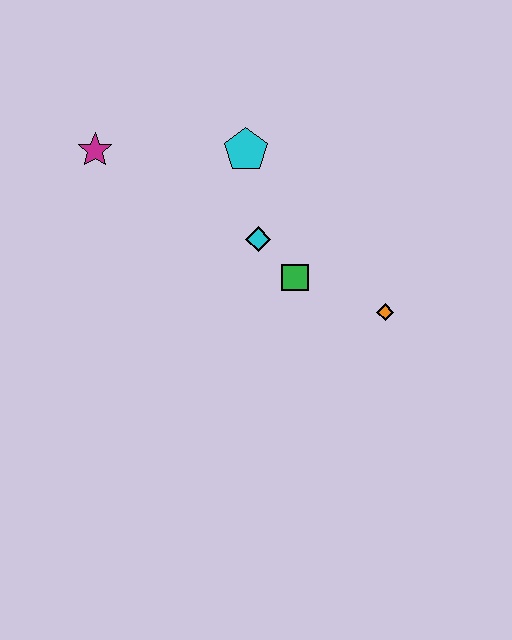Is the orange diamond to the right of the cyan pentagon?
Yes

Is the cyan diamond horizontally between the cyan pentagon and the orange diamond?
Yes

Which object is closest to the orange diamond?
The green square is closest to the orange diamond.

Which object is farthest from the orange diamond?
The magenta star is farthest from the orange diamond.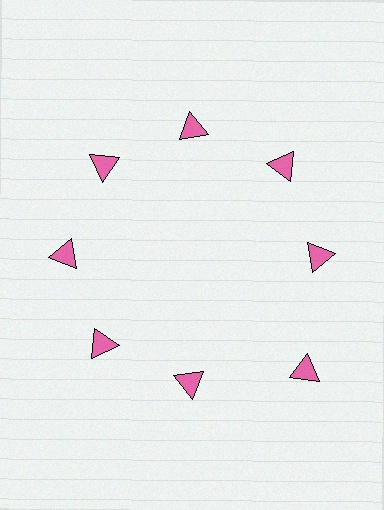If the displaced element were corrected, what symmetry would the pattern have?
It would have 8-fold rotational symmetry — the pattern would map onto itself every 45 degrees.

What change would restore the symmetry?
The symmetry would be restored by moving it inward, back onto the ring so that all 8 triangles sit at equal angles and equal distance from the center.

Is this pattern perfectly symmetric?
No. The 8 pink triangles are arranged in a ring, but one element near the 4 o'clock position is pushed outward from the center, breaking the 8-fold rotational symmetry.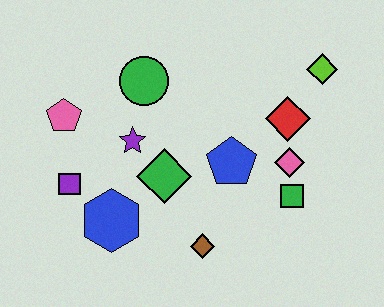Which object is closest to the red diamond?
The pink diamond is closest to the red diamond.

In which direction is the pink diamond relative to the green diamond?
The pink diamond is to the right of the green diamond.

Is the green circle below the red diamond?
No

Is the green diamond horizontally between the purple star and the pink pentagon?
No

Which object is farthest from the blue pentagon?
The pink pentagon is farthest from the blue pentagon.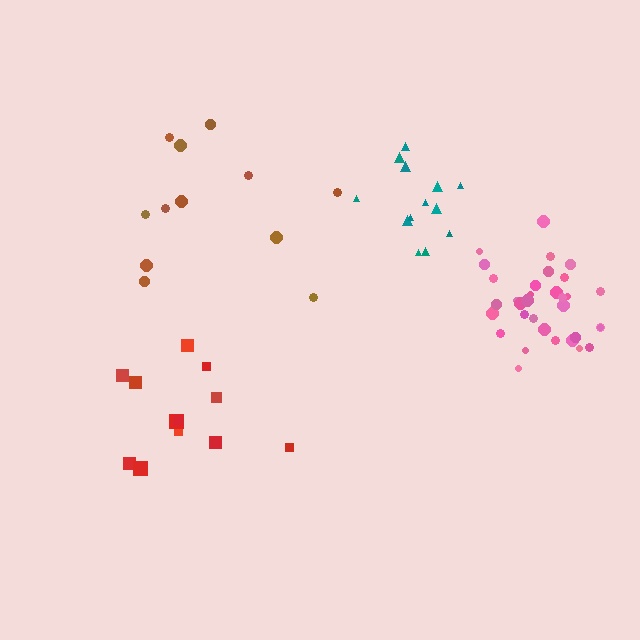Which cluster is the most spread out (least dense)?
Brown.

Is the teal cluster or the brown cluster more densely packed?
Teal.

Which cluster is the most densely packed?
Pink.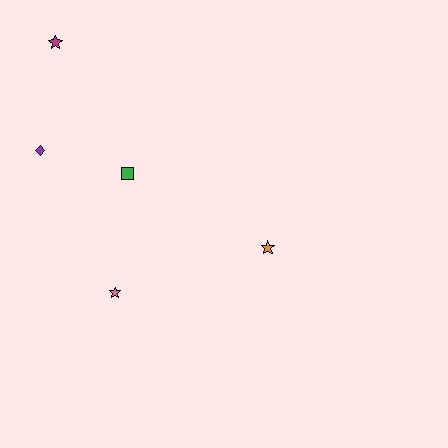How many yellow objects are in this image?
There are no yellow objects.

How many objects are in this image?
There are 5 objects.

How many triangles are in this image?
There are no triangles.